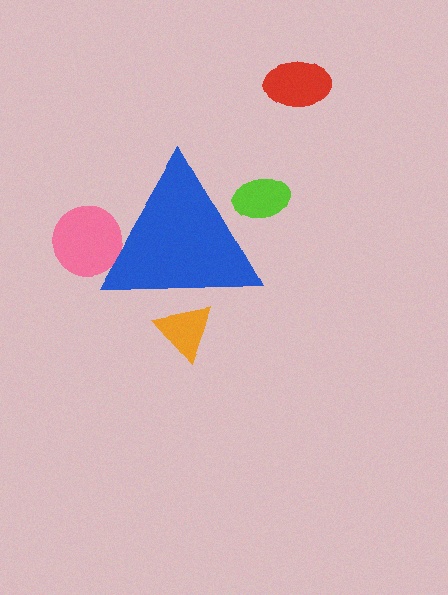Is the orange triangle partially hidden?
Yes, the orange triangle is partially hidden behind the blue triangle.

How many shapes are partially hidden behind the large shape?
3 shapes are partially hidden.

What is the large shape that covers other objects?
A blue triangle.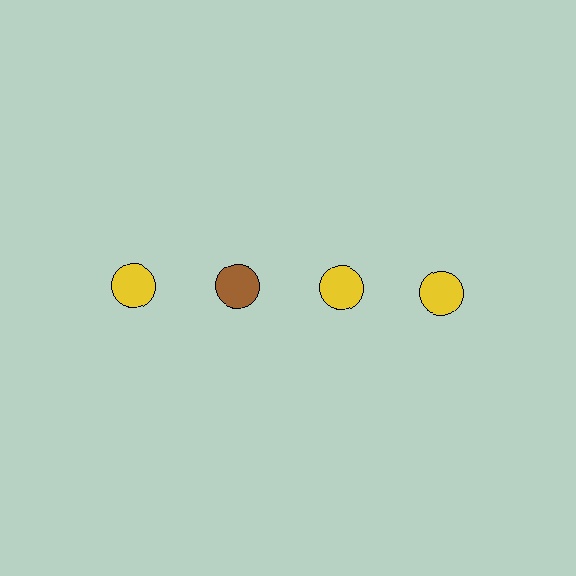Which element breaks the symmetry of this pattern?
The brown circle in the top row, second from left column breaks the symmetry. All other shapes are yellow circles.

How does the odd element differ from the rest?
It has a different color: brown instead of yellow.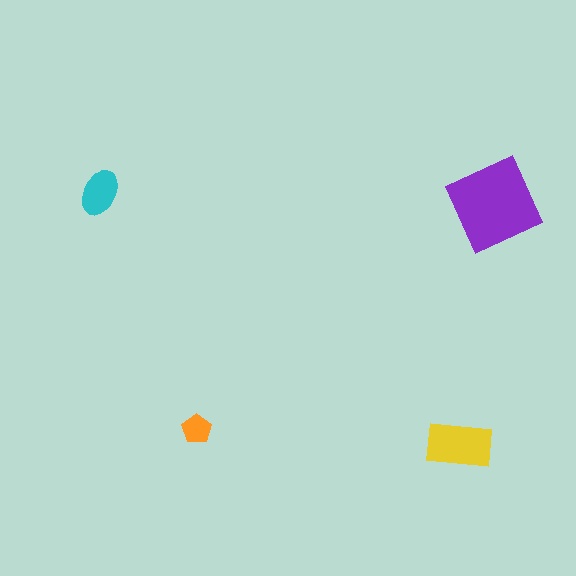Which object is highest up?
The cyan ellipse is topmost.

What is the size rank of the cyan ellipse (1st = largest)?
3rd.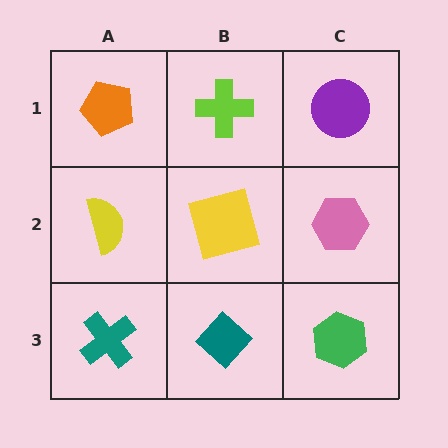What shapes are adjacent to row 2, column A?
An orange pentagon (row 1, column A), a teal cross (row 3, column A), a yellow square (row 2, column B).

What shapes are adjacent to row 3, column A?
A yellow semicircle (row 2, column A), a teal diamond (row 3, column B).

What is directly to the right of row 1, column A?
A lime cross.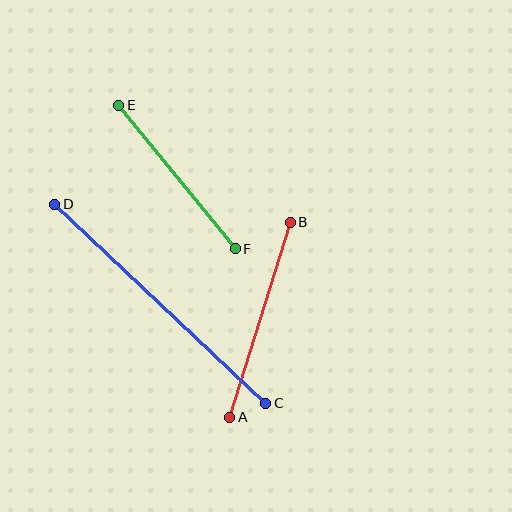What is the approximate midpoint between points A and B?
The midpoint is at approximately (260, 320) pixels.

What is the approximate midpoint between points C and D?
The midpoint is at approximately (160, 304) pixels.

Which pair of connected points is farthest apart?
Points C and D are farthest apart.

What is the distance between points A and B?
The distance is approximately 204 pixels.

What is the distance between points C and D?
The distance is approximately 290 pixels.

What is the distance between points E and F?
The distance is approximately 185 pixels.